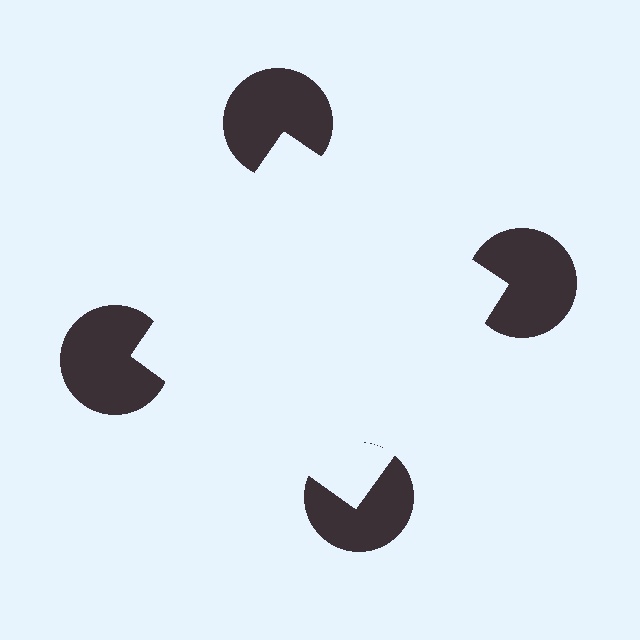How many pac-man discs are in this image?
There are 4 — one at each vertex of the illusory square.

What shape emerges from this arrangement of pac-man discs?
An illusory square — its edges are inferred from the aligned wedge cuts in the pac-man discs, not physically drawn.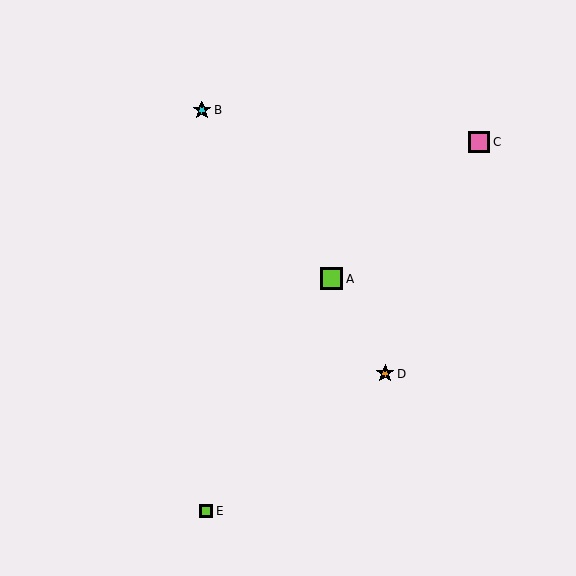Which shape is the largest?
The lime square (labeled A) is the largest.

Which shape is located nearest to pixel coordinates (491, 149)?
The pink square (labeled C) at (479, 142) is nearest to that location.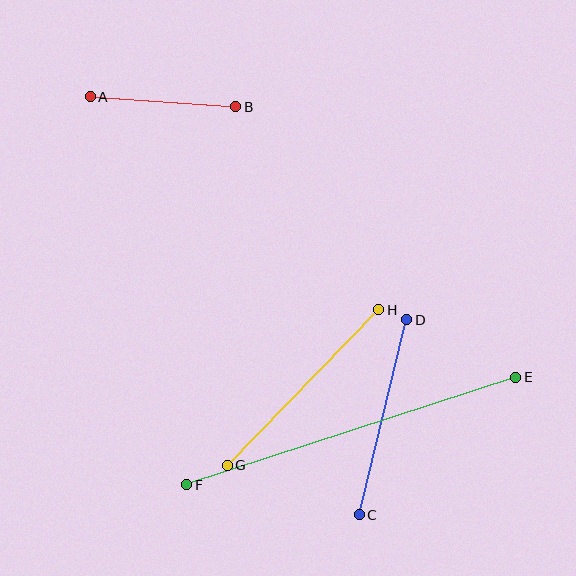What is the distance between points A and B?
The distance is approximately 146 pixels.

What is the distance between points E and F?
The distance is approximately 346 pixels.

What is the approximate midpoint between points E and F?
The midpoint is at approximately (351, 431) pixels.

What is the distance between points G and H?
The distance is approximately 217 pixels.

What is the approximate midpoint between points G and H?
The midpoint is at approximately (303, 388) pixels.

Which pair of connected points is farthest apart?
Points E and F are farthest apart.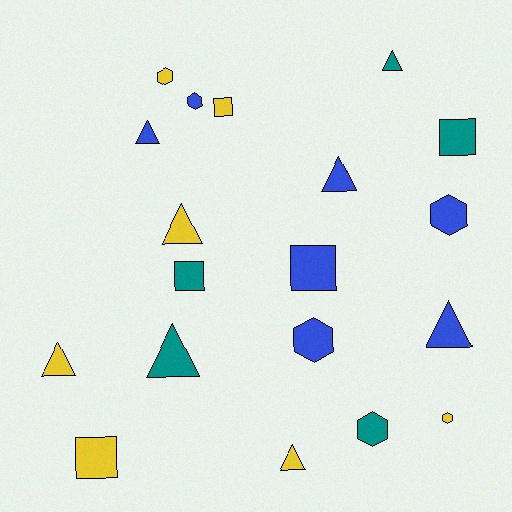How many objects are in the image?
There are 19 objects.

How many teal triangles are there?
There are 2 teal triangles.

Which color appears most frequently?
Blue, with 7 objects.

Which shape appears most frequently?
Triangle, with 8 objects.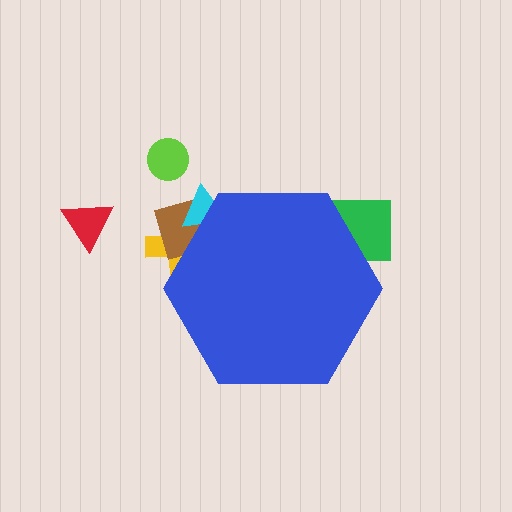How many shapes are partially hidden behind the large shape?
4 shapes are partially hidden.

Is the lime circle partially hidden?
No, the lime circle is fully visible.